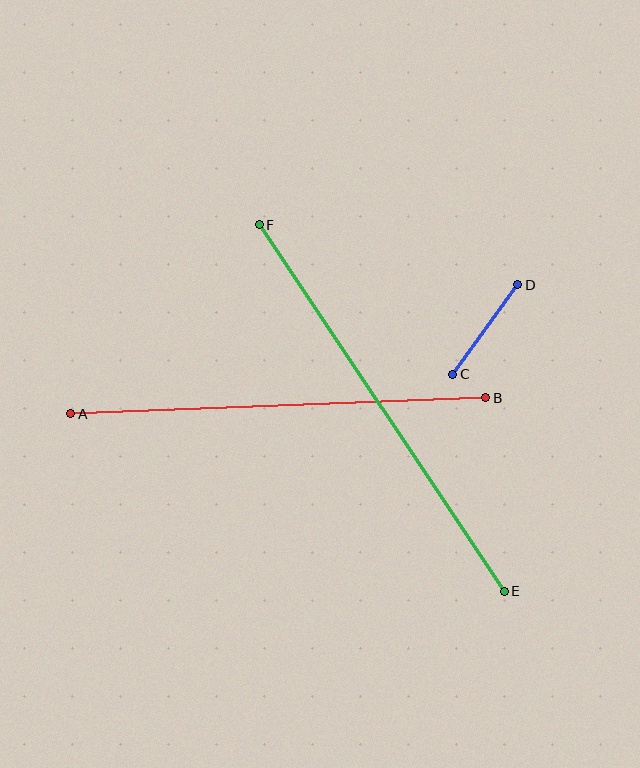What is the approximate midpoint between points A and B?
The midpoint is at approximately (278, 406) pixels.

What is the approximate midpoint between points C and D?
The midpoint is at approximately (485, 330) pixels.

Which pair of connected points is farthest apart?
Points E and F are farthest apart.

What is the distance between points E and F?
The distance is approximately 441 pixels.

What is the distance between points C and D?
The distance is approximately 111 pixels.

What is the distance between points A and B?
The distance is approximately 416 pixels.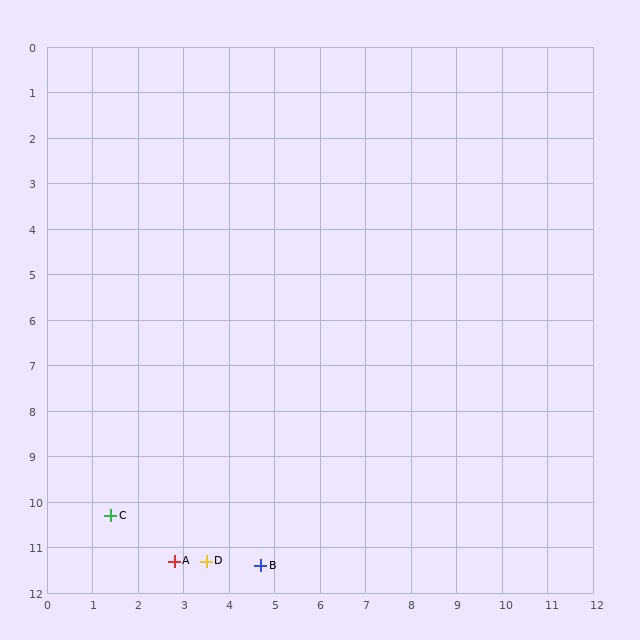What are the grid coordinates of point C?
Point C is at approximately (1.4, 10.3).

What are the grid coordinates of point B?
Point B is at approximately (4.7, 11.4).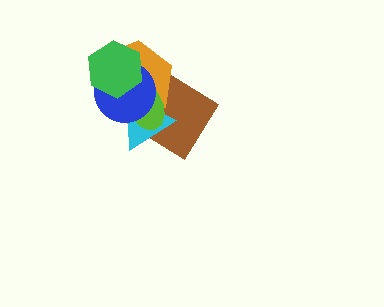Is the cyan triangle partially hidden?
Yes, it is partially covered by another shape.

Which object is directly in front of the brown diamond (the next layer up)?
The cyan triangle is directly in front of the brown diamond.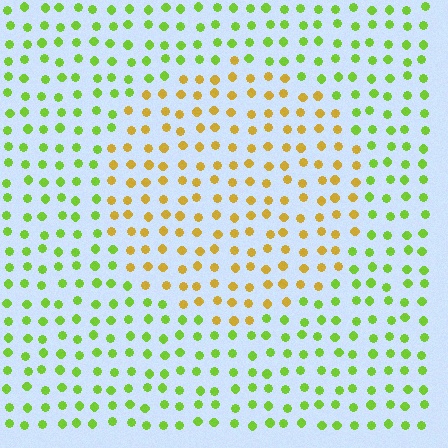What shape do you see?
I see a circle.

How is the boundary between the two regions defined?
The boundary is defined purely by a slight shift in hue (about 49 degrees). Spacing, size, and orientation are identical on both sides.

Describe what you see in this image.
The image is filled with small lime elements in a uniform arrangement. A circle-shaped region is visible where the elements are tinted to a slightly different hue, forming a subtle color boundary.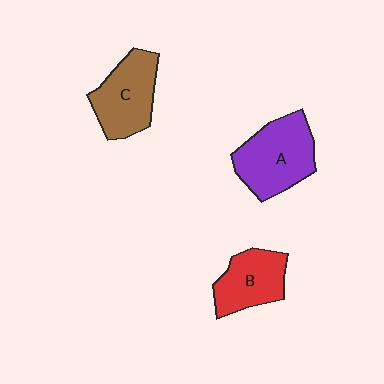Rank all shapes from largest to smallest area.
From largest to smallest: A (purple), C (brown), B (red).